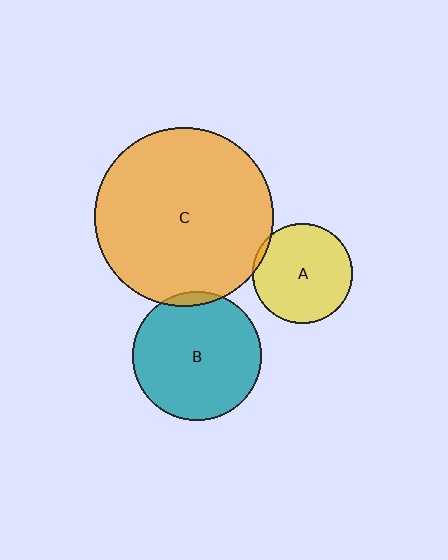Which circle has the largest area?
Circle C (orange).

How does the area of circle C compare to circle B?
Approximately 1.9 times.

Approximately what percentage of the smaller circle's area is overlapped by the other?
Approximately 5%.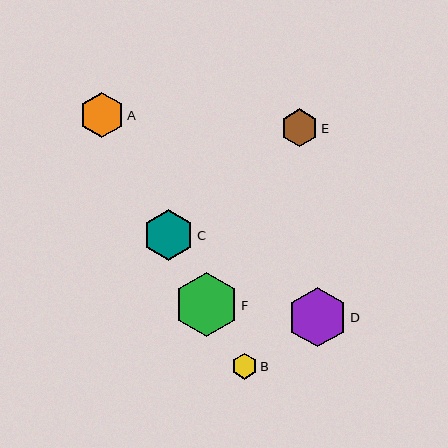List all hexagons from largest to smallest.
From largest to smallest: F, D, C, A, E, B.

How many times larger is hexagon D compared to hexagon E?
Hexagon D is approximately 1.6 times the size of hexagon E.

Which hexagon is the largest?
Hexagon F is the largest with a size of approximately 64 pixels.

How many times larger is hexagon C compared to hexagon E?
Hexagon C is approximately 1.3 times the size of hexagon E.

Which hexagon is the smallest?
Hexagon B is the smallest with a size of approximately 26 pixels.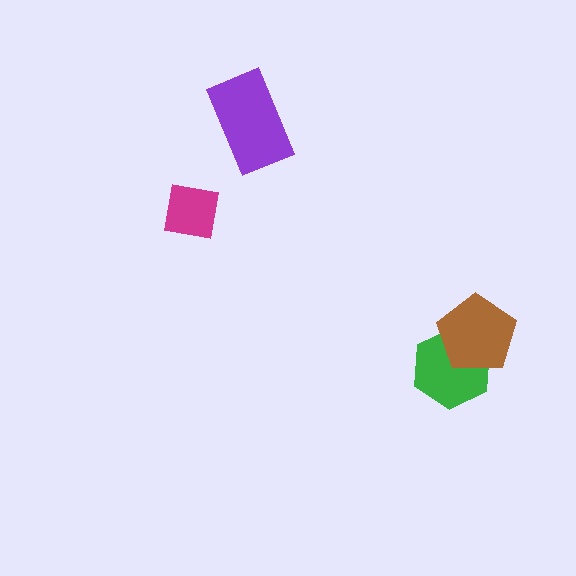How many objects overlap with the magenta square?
0 objects overlap with the magenta square.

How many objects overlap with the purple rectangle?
0 objects overlap with the purple rectangle.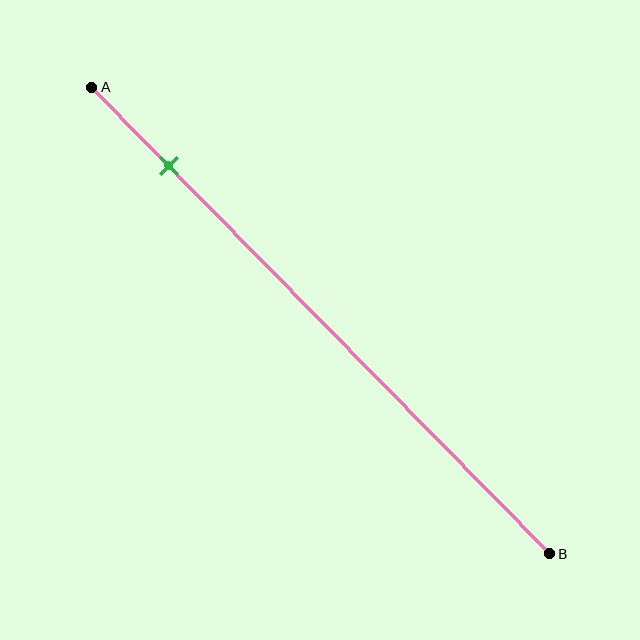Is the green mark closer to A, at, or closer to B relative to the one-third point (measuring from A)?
The green mark is closer to point A than the one-third point of segment AB.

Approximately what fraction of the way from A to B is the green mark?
The green mark is approximately 15% of the way from A to B.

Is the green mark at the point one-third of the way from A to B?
No, the mark is at about 15% from A, not at the 33% one-third point.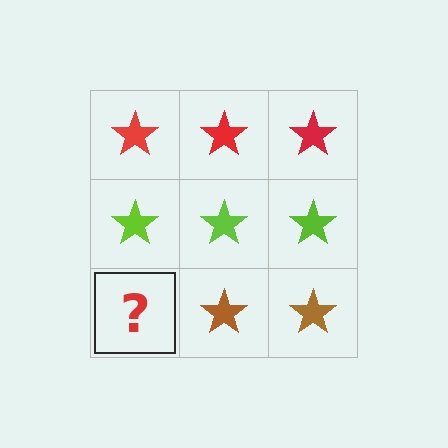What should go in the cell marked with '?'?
The missing cell should contain a brown star.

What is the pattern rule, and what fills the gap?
The rule is that each row has a consistent color. The gap should be filled with a brown star.